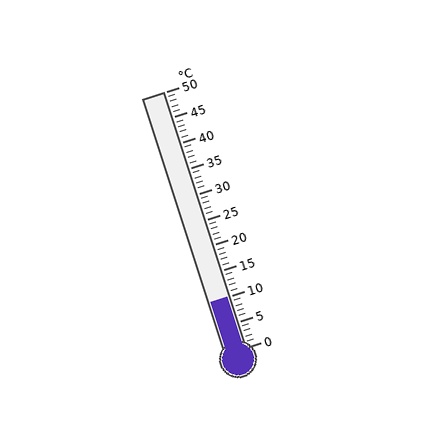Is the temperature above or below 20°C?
The temperature is below 20°C.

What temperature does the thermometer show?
The thermometer shows approximately 10°C.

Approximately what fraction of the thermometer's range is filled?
The thermometer is filled to approximately 20% of its range.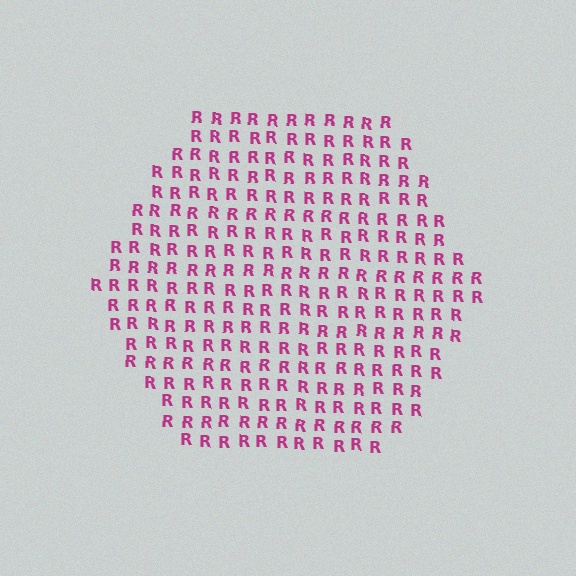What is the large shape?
The large shape is a hexagon.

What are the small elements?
The small elements are letter R's.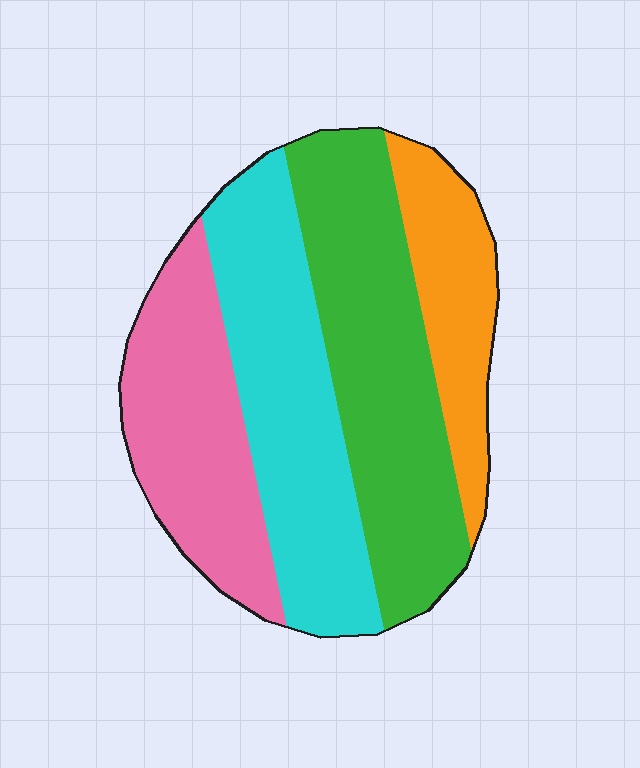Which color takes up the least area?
Orange, at roughly 15%.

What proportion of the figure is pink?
Pink takes up about one quarter (1/4) of the figure.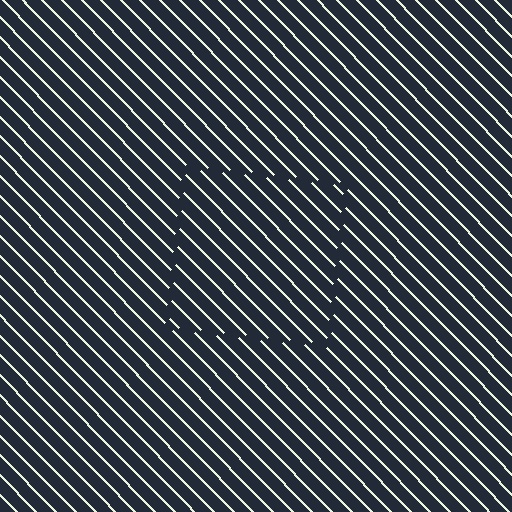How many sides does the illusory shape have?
4 sides — the line-ends trace a square.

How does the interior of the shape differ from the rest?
The interior of the shape contains the same grating, shifted by half a period — the contour is defined by the phase discontinuity where line-ends from the inner and outer gratings abut.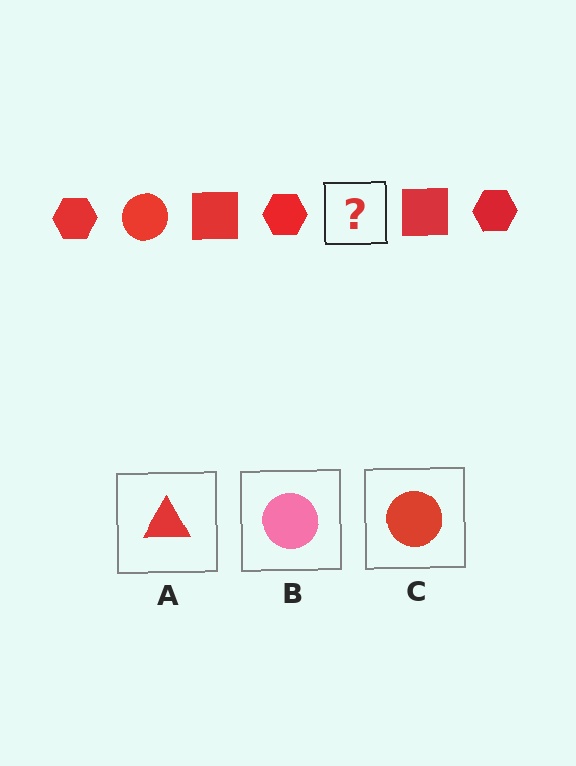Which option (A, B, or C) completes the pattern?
C.